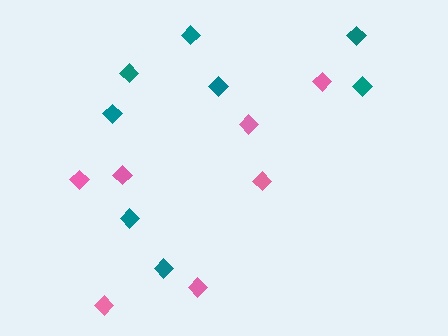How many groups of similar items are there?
There are 2 groups: one group of teal diamonds (8) and one group of pink diamonds (7).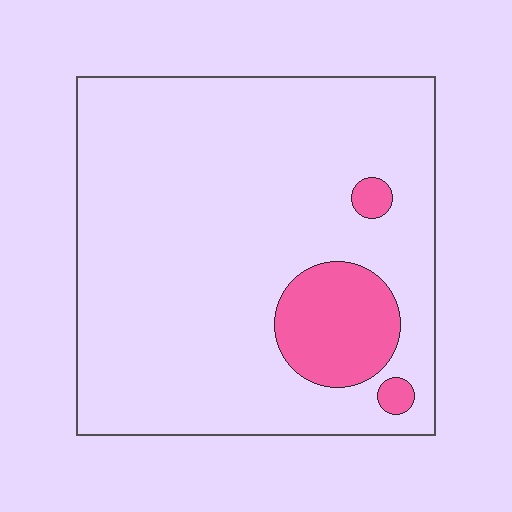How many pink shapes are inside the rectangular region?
3.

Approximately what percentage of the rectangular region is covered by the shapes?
Approximately 10%.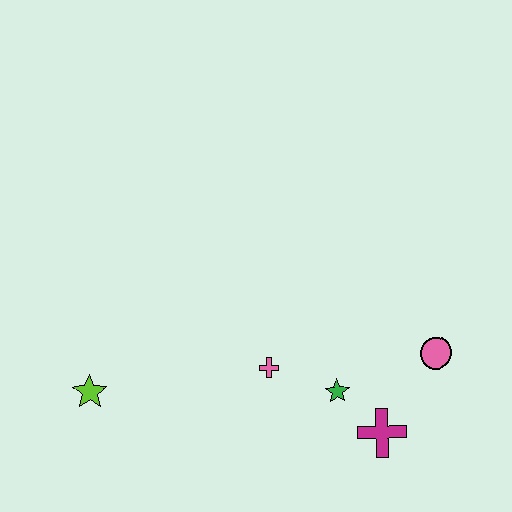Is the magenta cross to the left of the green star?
No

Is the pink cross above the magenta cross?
Yes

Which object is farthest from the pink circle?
The lime star is farthest from the pink circle.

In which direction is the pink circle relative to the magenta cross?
The pink circle is above the magenta cross.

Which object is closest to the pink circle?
The magenta cross is closest to the pink circle.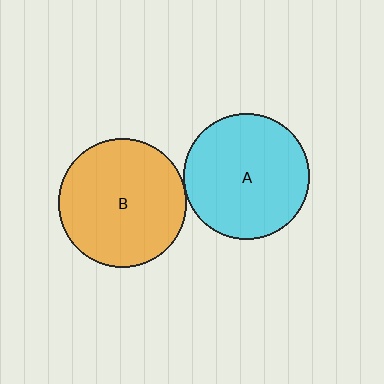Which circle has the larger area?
Circle B (orange).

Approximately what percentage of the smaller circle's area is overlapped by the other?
Approximately 5%.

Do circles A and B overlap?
Yes.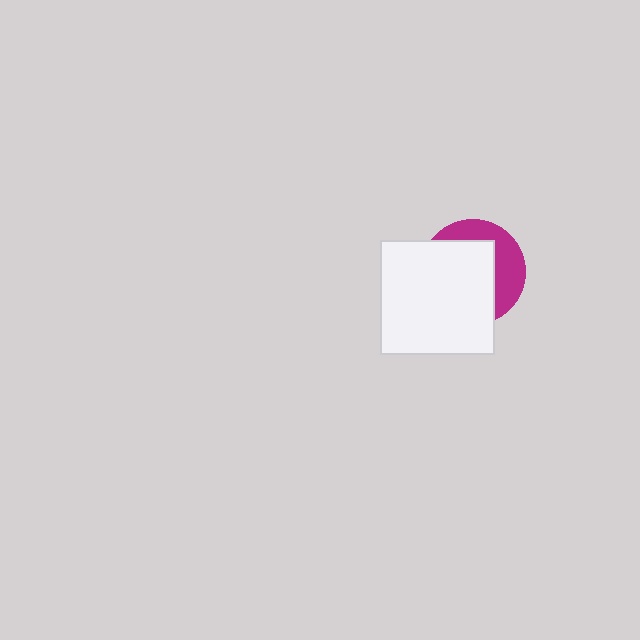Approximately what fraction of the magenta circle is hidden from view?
Roughly 65% of the magenta circle is hidden behind the white square.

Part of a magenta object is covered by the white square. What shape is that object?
It is a circle.